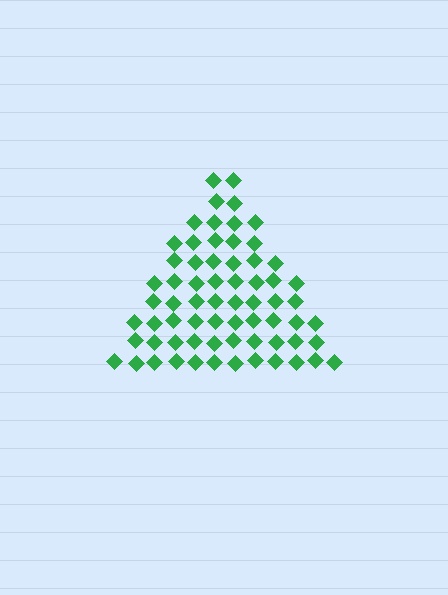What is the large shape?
The large shape is a triangle.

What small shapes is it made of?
It is made of small diamonds.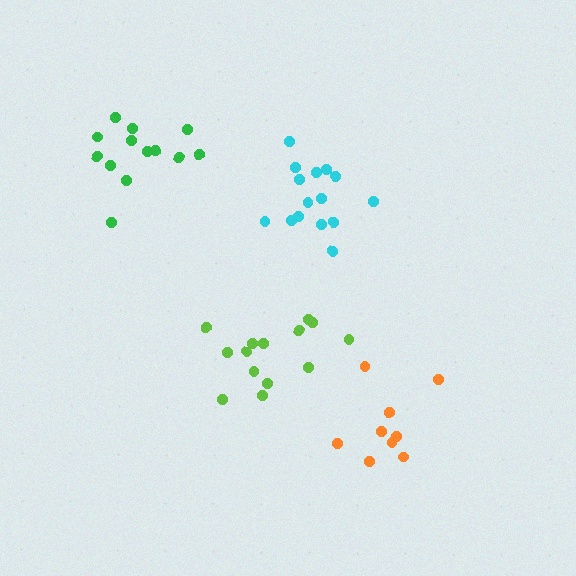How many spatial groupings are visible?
There are 4 spatial groupings.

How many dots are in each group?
Group 1: 13 dots, Group 2: 9 dots, Group 3: 15 dots, Group 4: 14 dots (51 total).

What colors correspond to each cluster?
The clusters are colored: green, orange, cyan, lime.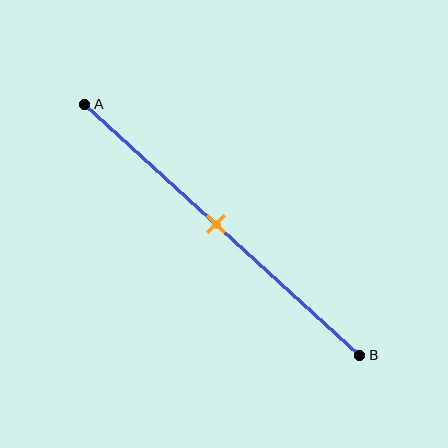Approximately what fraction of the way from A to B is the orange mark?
The orange mark is approximately 50% of the way from A to B.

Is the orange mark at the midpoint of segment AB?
Yes, the mark is approximately at the midpoint.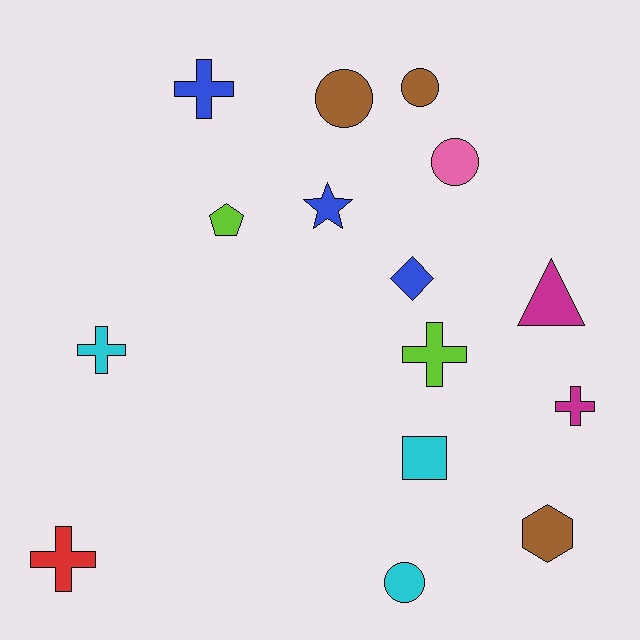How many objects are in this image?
There are 15 objects.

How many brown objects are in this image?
There are 3 brown objects.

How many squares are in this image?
There is 1 square.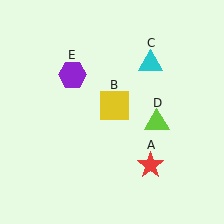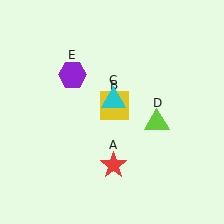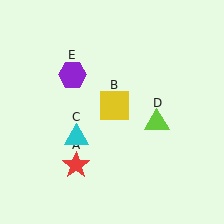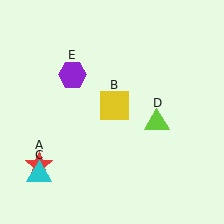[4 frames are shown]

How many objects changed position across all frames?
2 objects changed position: red star (object A), cyan triangle (object C).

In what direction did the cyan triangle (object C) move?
The cyan triangle (object C) moved down and to the left.